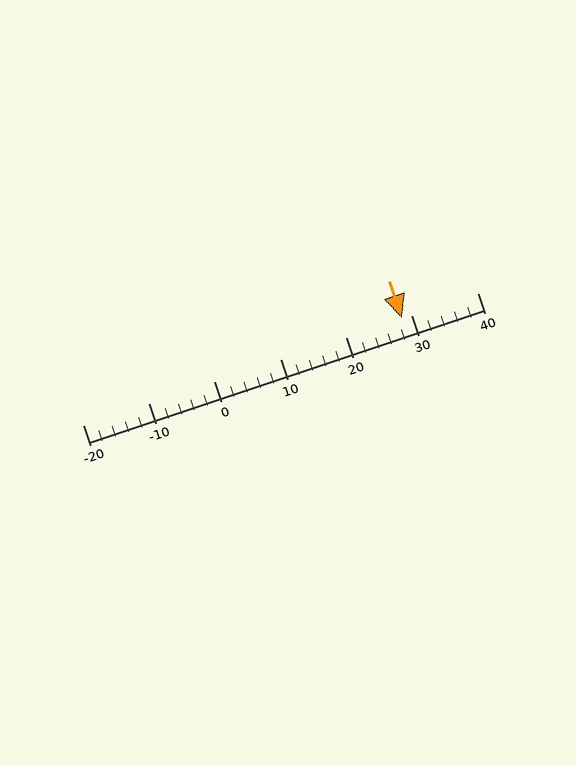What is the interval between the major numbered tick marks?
The major tick marks are spaced 10 units apart.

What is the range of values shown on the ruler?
The ruler shows values from -20 to 40.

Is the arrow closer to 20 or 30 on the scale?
The arrow is closer to 30.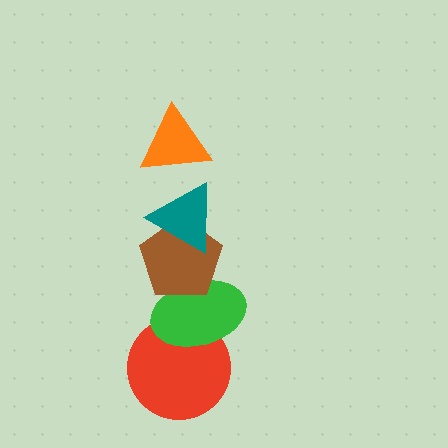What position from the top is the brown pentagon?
The brown pentagon is 3rd from the top.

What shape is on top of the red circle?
The green ellipse is on top of the red circle.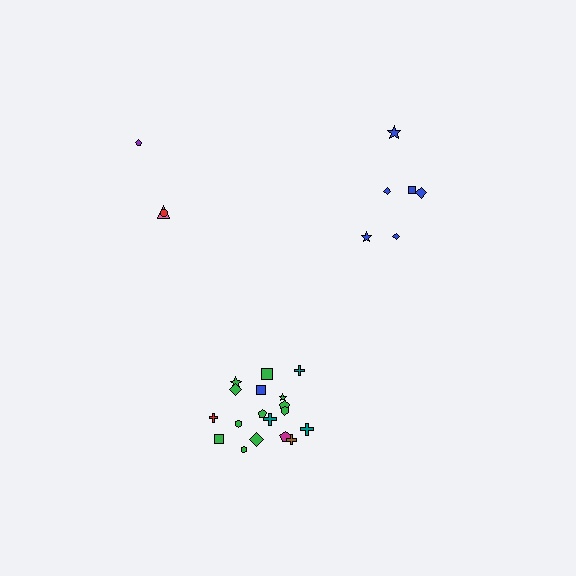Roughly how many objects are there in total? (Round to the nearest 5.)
Roughly 25 objects in total.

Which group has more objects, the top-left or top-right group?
The top-right group.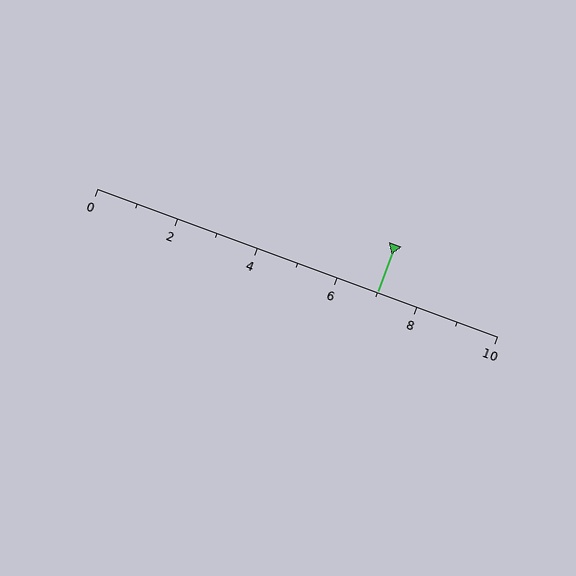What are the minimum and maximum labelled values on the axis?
The axis runs from 0 to 10.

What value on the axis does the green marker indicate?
The marker indicates approximately 7.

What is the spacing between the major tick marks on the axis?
The major ticks are spaced 2 apart.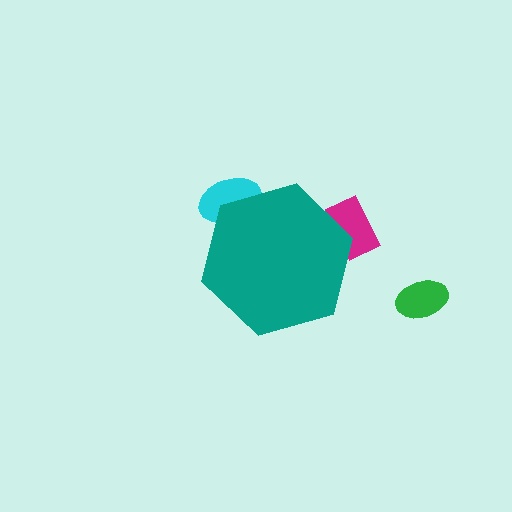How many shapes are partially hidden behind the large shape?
2 shapes are partially hidden.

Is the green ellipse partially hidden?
No, the green ellipse is fully visible.